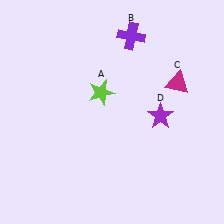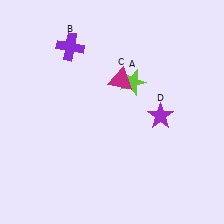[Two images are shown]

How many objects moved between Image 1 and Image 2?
3 objects moved between the two images.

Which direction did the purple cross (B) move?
The purple cross (B) moved left.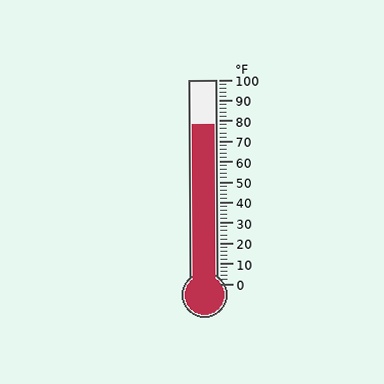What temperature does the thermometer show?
The thermometer shows approximately 78°F.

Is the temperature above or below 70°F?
The temperature is above 70°F.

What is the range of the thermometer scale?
The thermometer scale ranges from 0°F to 100°F.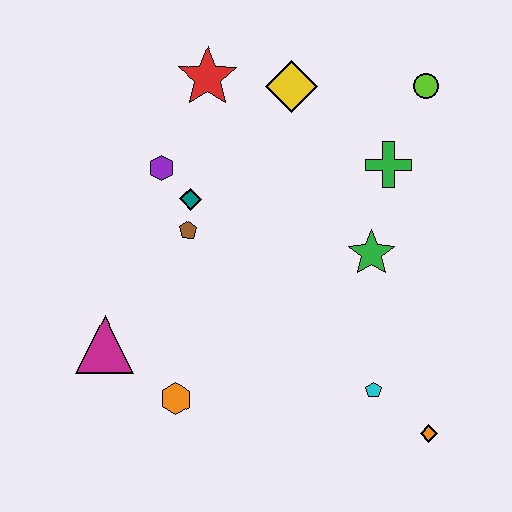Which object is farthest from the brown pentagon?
The orange diamond is farthest from the brown pentagon.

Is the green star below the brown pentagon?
Yes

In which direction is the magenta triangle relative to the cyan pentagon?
The magenta triangle is to the left of the cyan pentagon.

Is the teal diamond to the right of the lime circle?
No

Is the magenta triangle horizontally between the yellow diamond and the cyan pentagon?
No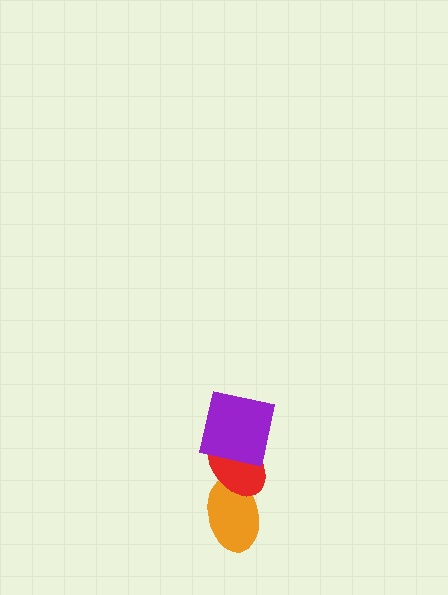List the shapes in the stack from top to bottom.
From top to bottom: the purple square, the red ellipse, the orange ellipse.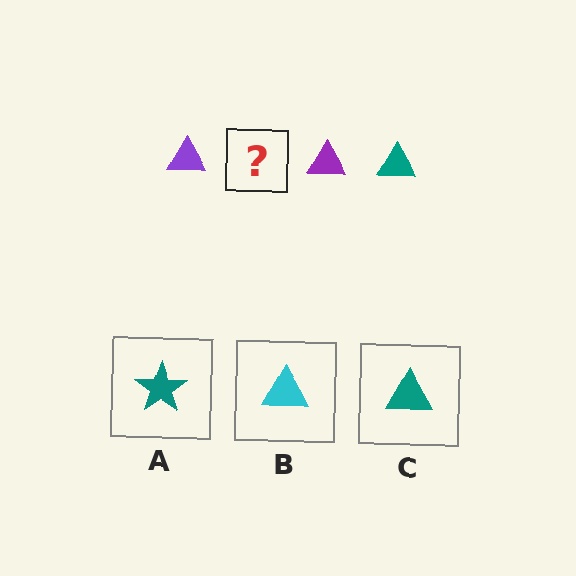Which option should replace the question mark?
Option C.